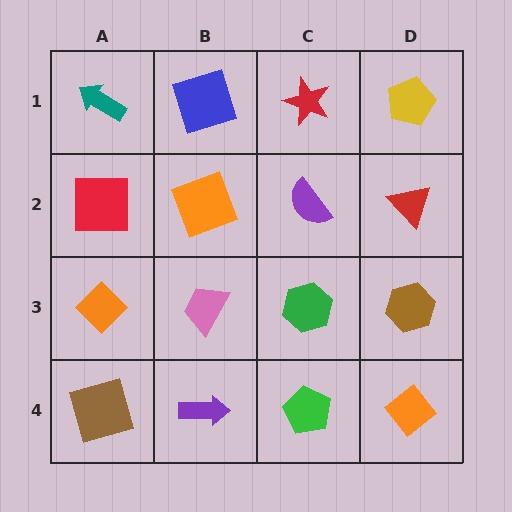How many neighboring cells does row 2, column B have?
4.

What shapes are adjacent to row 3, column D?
A red triangle (row 2, column D), an orange diamond (row 4, column D), a green hexagon (row 3, column C).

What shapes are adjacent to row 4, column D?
A brown hexagon (row 3, column D), a green pentagon (row 4, column C).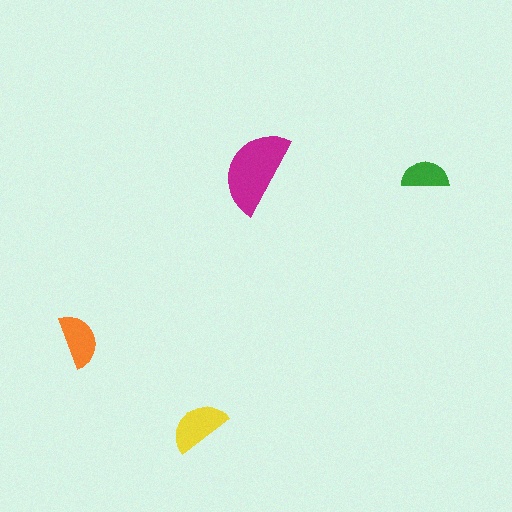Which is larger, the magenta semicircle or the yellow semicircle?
The magenta one.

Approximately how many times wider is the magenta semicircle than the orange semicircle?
About 1.5 times wider.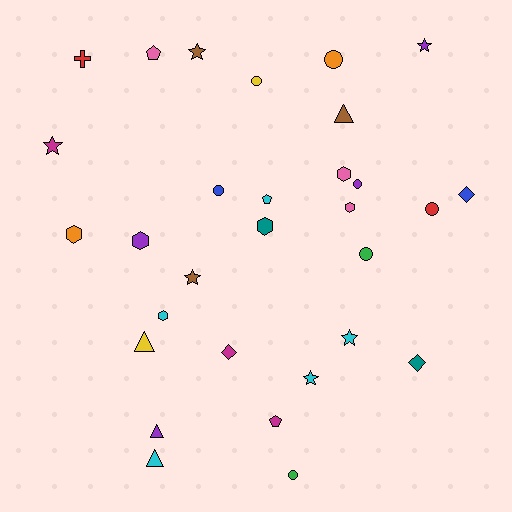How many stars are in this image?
There are 6 stars.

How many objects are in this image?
There are 30 objects.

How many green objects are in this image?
There are 2 green objects.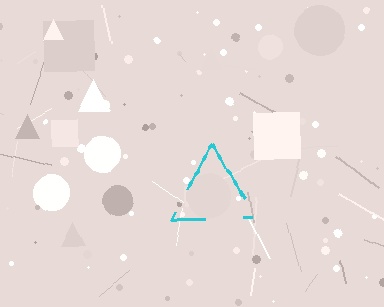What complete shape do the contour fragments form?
The contour fragments form a triangle.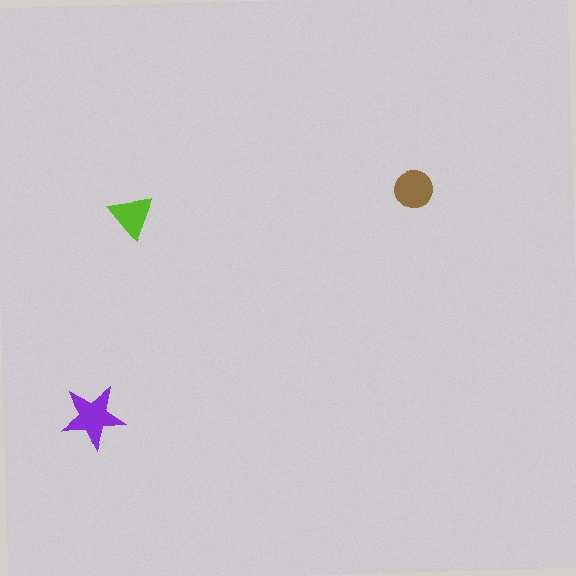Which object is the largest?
The purple star.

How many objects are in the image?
There are 3 objects in the image.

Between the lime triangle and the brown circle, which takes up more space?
The brown circle.